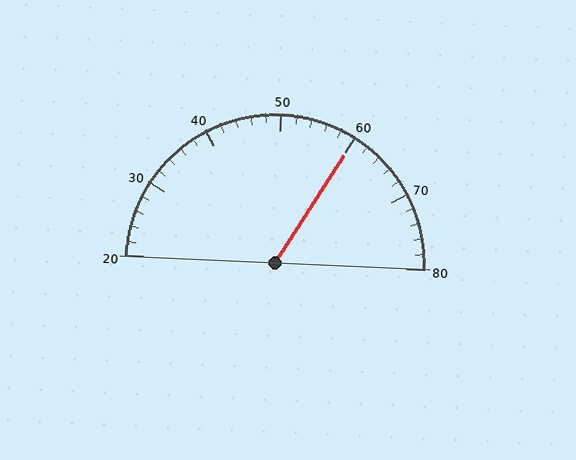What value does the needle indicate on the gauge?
The needle indicates approximately 60.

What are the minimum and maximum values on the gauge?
The gauge ranges from 20 to 80.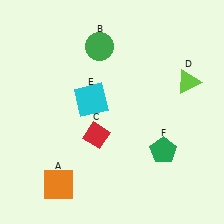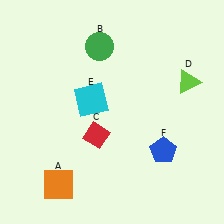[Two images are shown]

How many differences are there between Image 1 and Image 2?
There is 1 difference between the two images.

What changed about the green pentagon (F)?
In Image 1, F is green. In Image 2, it changed to blue.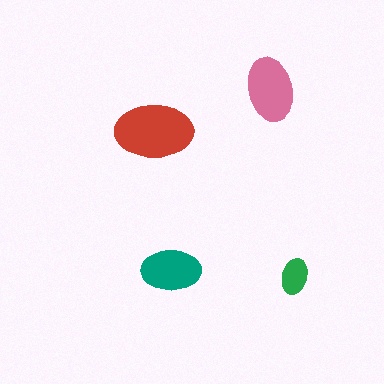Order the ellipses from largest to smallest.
the red one, the pink one, the teal one, the green one.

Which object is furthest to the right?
The green ellipse is rightmost.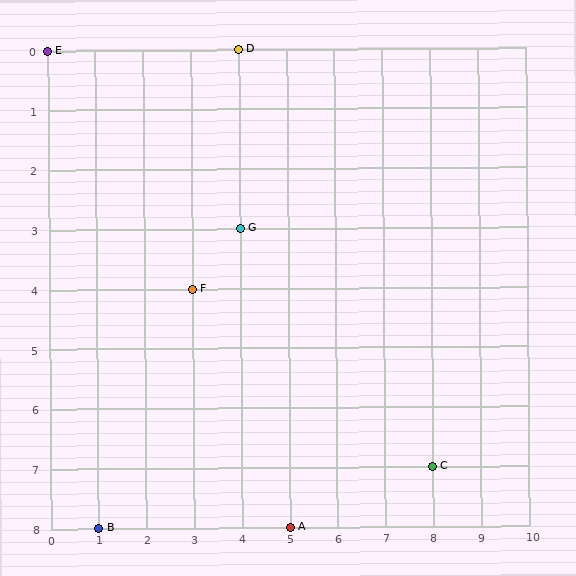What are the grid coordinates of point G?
Point G is at grid coordinates (4, 3).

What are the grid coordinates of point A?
Point A is at grid coordinates (5, 8).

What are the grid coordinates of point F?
Point F is at grid coordinates (3, 4).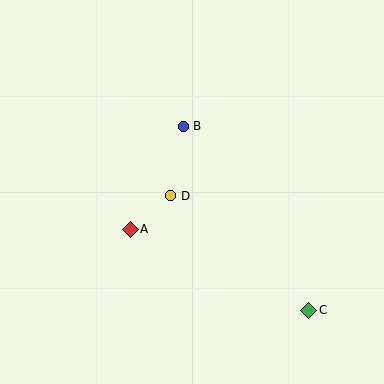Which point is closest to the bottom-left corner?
Point A is closest to the bottom-left corner.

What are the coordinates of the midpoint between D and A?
The midpoint between D and A is at (150, 213).